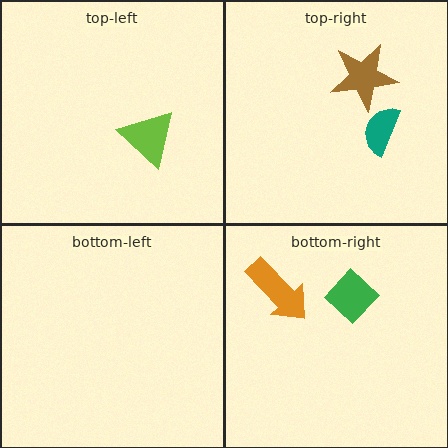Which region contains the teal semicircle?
The top-right region.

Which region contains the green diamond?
The bottom-right region.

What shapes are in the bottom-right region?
The green diamond, the orange arrow.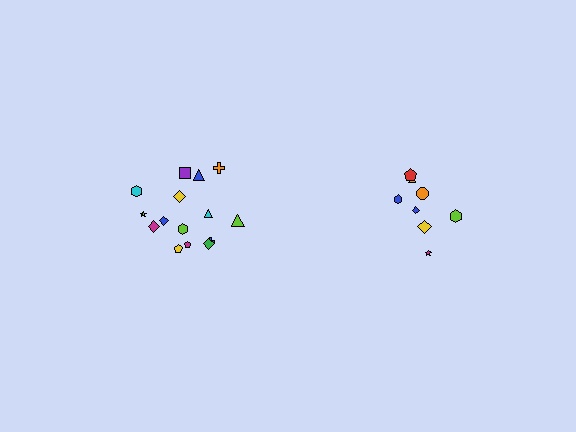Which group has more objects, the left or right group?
The left group.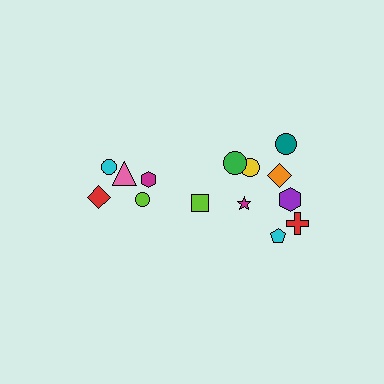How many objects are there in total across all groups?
There are 14 objects.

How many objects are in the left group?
There are 6 objects.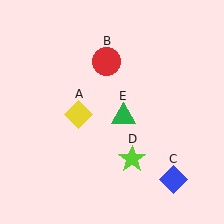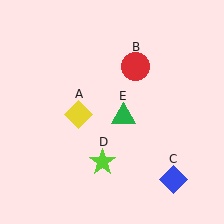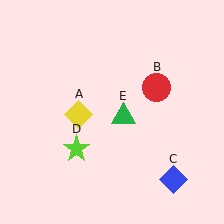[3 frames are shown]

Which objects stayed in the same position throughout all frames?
Yellow diamond (object A) and blue diamond (object C) and green triangle (object E) remained stationary.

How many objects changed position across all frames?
2 objects changed position: red circle (object B), lime star (object D).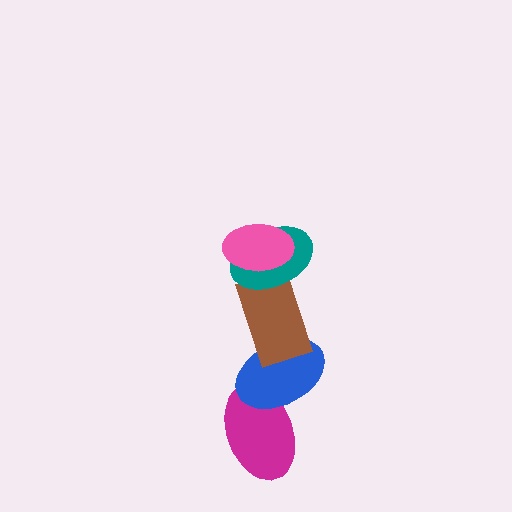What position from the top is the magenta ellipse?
The magenta ellipse is 5th from the top.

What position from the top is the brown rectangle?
The brown rectangle is 3rd from the top.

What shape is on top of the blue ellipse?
The brown rectangle is on top of the blue ellipse.